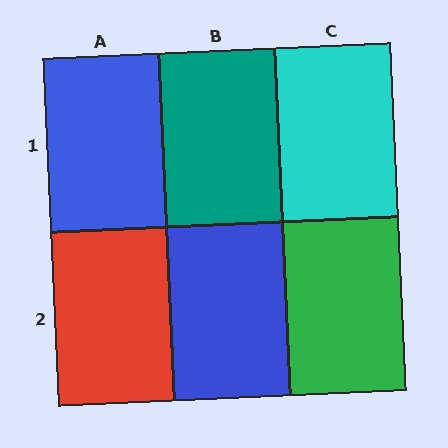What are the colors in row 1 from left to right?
Blue, teal, cyan.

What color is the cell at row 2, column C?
Green.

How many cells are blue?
2 cells are blue.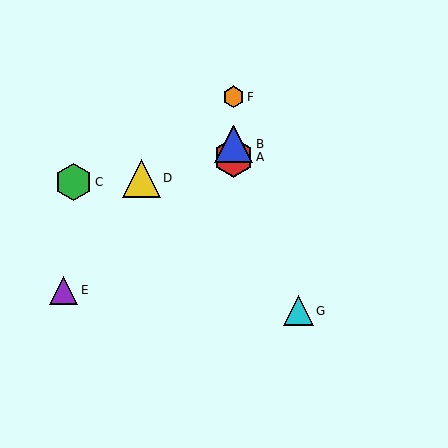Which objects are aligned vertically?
Objects A, B, F are aligned vertically.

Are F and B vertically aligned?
Yes, both are at x≈234.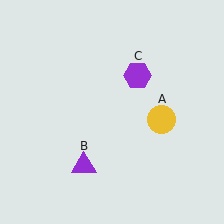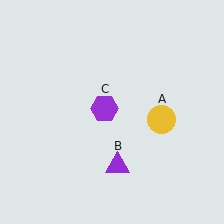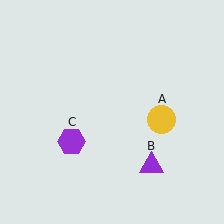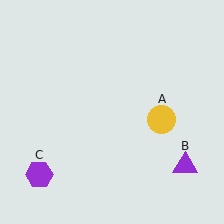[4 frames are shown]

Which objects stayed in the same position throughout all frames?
Yellow circle (object A) remained stationary.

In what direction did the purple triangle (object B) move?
The purple triangle (object B) moved right.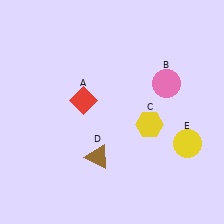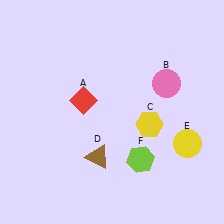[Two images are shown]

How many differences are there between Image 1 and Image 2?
There is 1 difference between the two images.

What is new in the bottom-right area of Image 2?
A lime hexagon (F) was added in the bottom-right area of Image 2.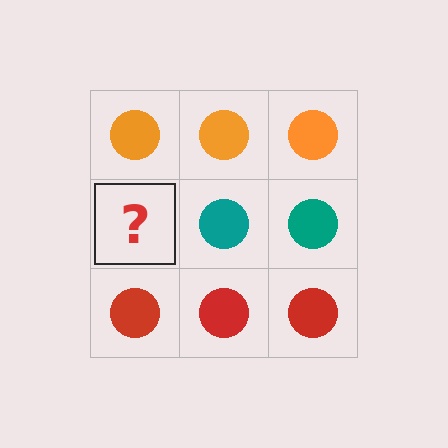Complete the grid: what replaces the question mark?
The question mark should be replaced with a teal circle.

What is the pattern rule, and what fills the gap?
The rule is that each row has a consistent color. The gap should be filled with a teal circle.